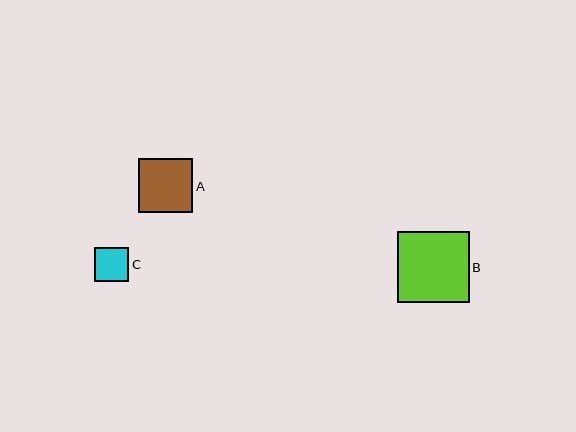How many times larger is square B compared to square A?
Square B is approximately 1.3 times the size of square A.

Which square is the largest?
Square B is the largest with a size of approximately 71 pixels.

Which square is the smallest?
Square C is the smallest with a size of approximately 34 pixels.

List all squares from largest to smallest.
From largest to smallest: B, A, C.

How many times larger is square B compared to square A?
Square B is approximately 1.3 times the size of square A.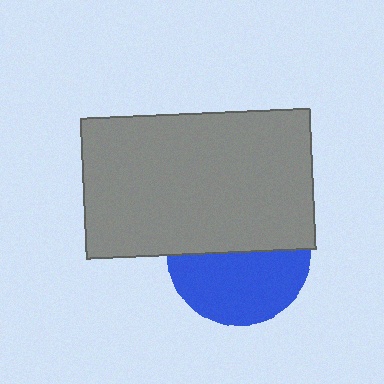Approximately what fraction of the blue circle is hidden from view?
Roughly 50% of the blue circle is hidden behind the gray rectangle.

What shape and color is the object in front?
The object in front is a gray rectangle.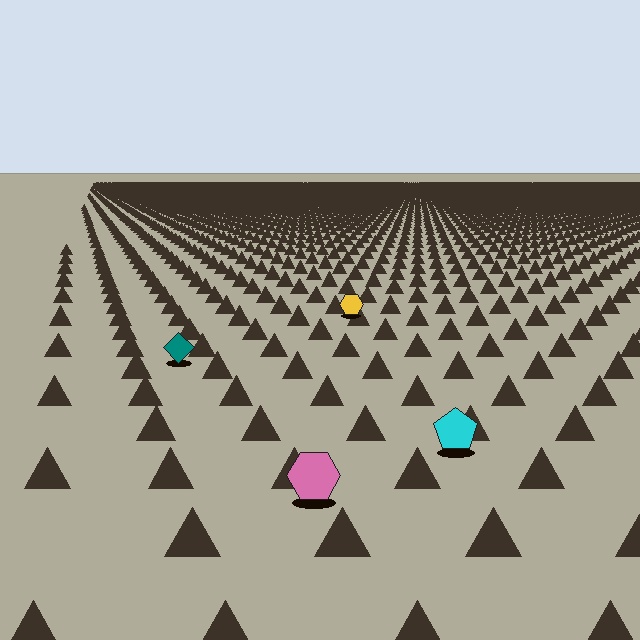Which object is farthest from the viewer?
The yellow hexagon is farthest from the viewer. It appears smaller and the ground texture around it is denser.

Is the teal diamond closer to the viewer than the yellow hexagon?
Yes. The teal diamond is closer — you can tell from the texture gradient: the ground texture is coarser near it.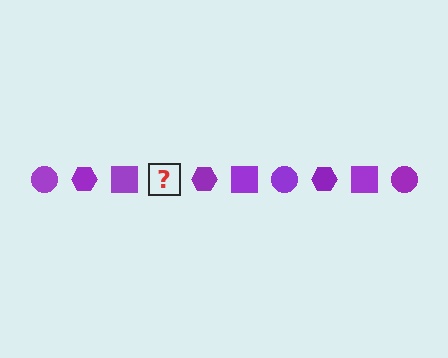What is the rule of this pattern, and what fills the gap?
The rule is that the pattern cycles through circle, hexagon, square shapes in purple. The gap should be filled with a purple circle.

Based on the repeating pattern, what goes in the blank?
The blank should be a purple circle.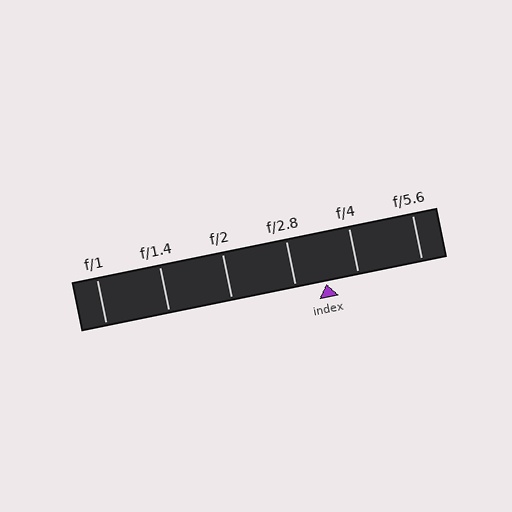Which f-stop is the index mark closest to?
The index mark is closest to f/2.8.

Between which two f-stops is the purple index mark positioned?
The index mark is between f/2.8 and f/4.